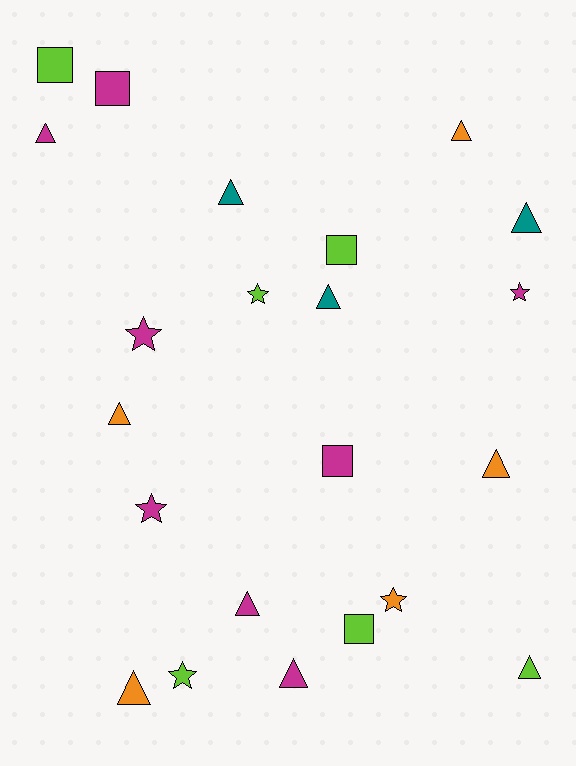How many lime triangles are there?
There is 1 lime triangle.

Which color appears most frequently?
Magenta, with 8 objects.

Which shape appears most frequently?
Triangle, with 11 objects.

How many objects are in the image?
There are 22 objects.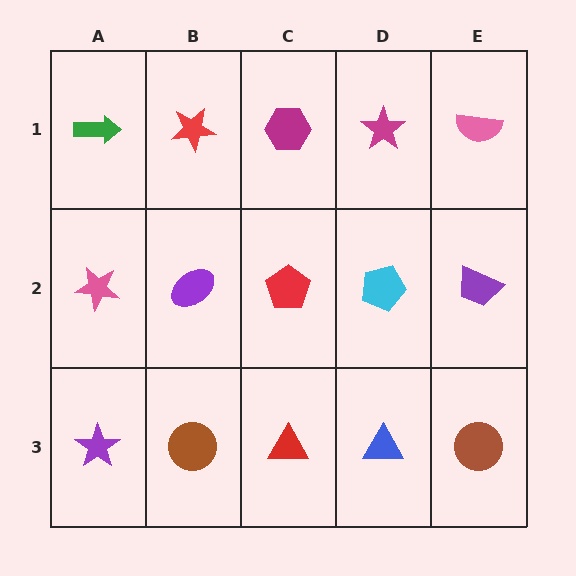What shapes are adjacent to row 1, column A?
A pink star (row 2, column A), a red star (row 1, column B).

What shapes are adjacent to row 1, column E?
A purple trapezoid (row 2, column E), a magenta star (row 1, column D).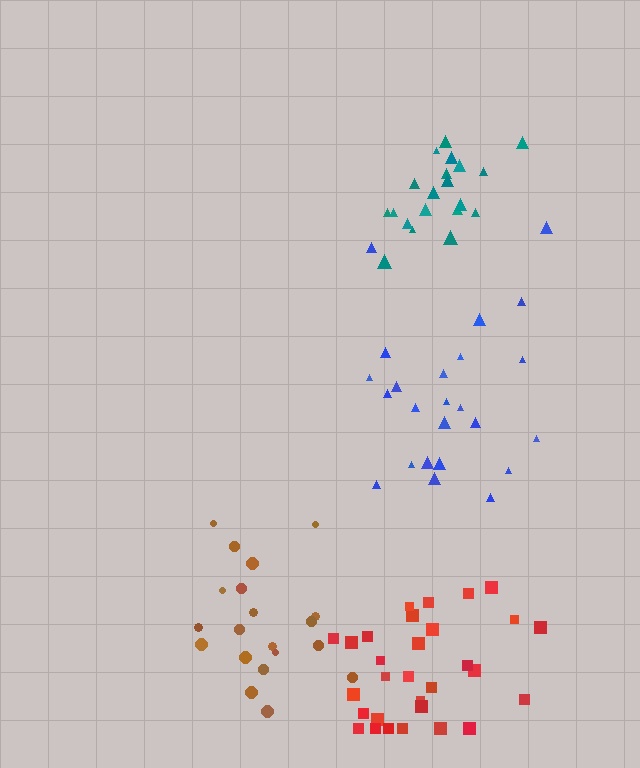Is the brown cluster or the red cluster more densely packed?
Brown.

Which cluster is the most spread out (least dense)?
Blue.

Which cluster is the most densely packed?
Teal.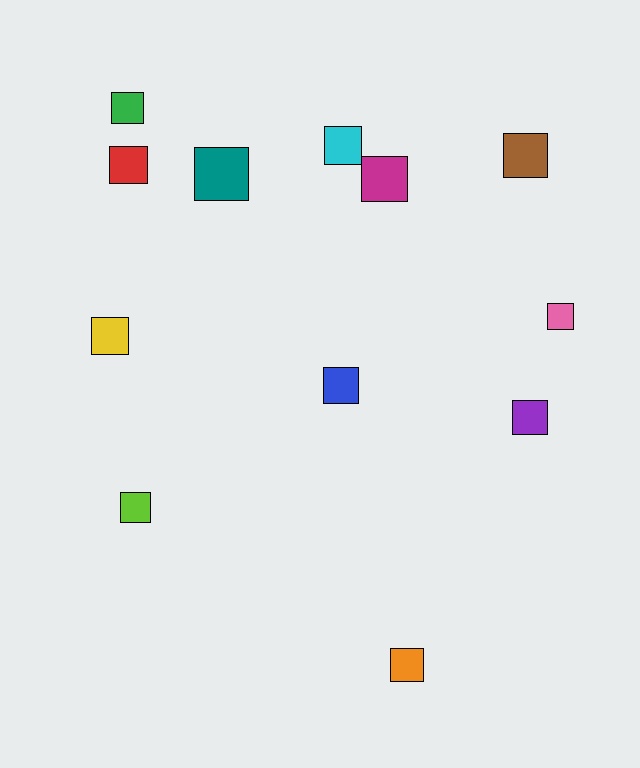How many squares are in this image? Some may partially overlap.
There are 12 squares.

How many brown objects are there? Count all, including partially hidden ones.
There is 1 brown object.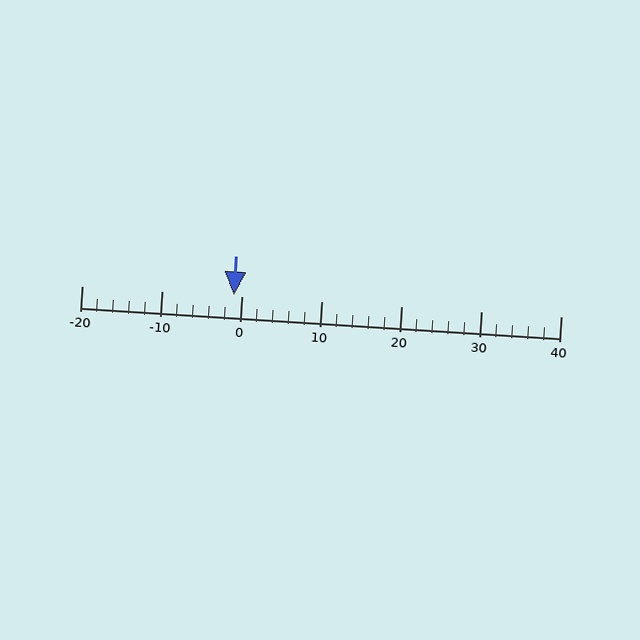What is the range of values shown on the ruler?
The ruler shows values from -20 to 40.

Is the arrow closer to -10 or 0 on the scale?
The arrow is closer to 0.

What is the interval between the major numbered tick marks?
The major tick marks are spaced 10 units apart.